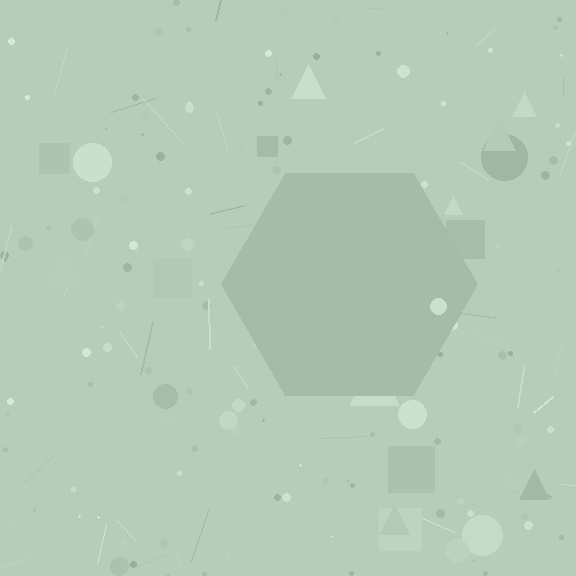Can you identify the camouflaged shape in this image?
The camouflaged shape is a hexagon.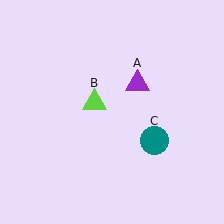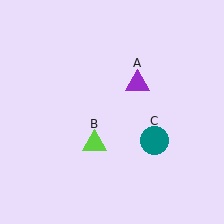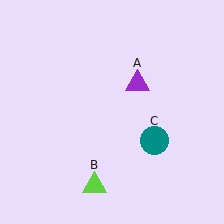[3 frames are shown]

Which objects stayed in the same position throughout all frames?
Purple triangle (object A) and teal circle (object C) remained stationary.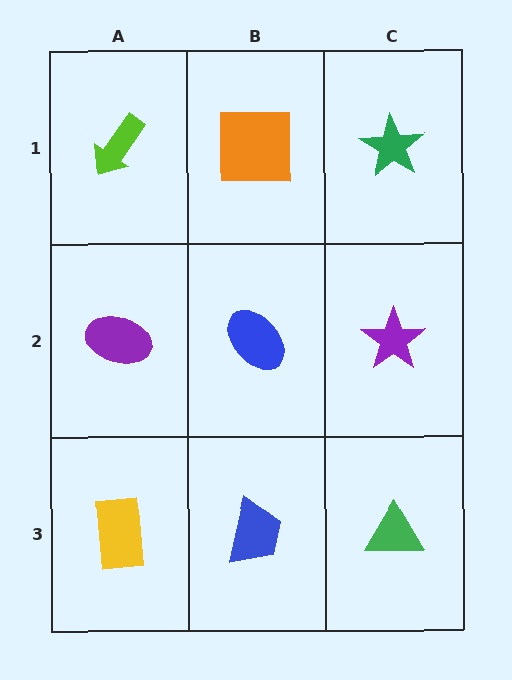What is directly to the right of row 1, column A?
An orange square.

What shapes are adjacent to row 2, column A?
A lime arrow (row 1, column A), a yellow rectangle (row 3, column A), a blue ellipse (row 2, column B).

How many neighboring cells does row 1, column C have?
2.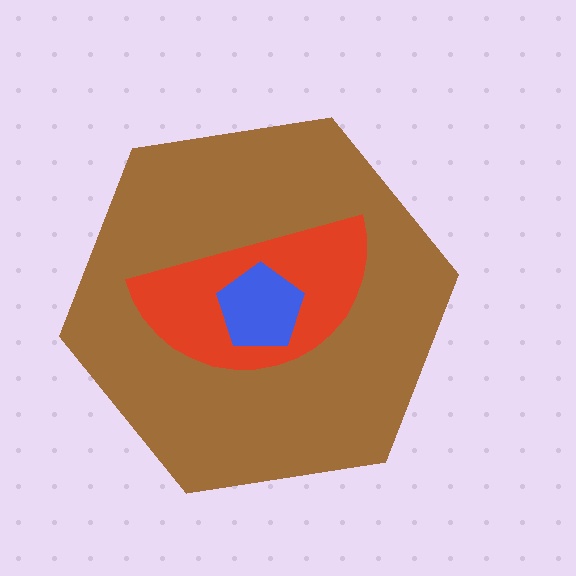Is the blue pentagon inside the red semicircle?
Yes.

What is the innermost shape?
The blue pentagon.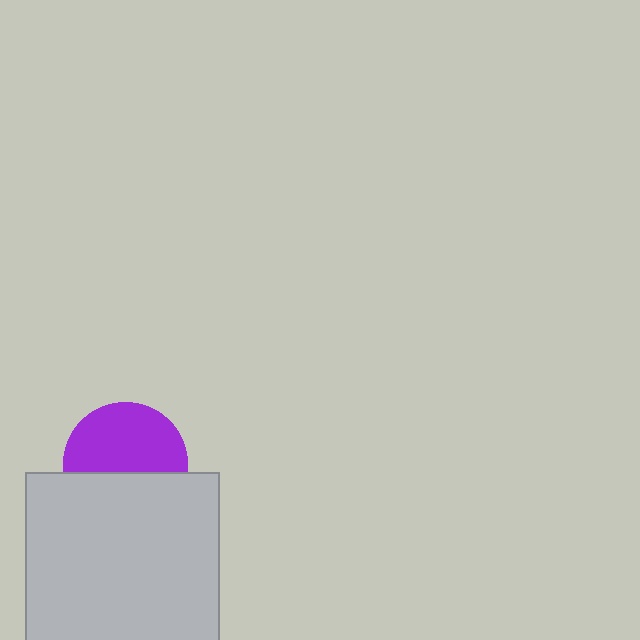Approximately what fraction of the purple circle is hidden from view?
Roughly 42% of the purple circle is hidden behind the light gray square.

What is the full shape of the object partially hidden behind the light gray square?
The partially hidden object is a purple circle.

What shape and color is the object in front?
The object in front is a light gray square.